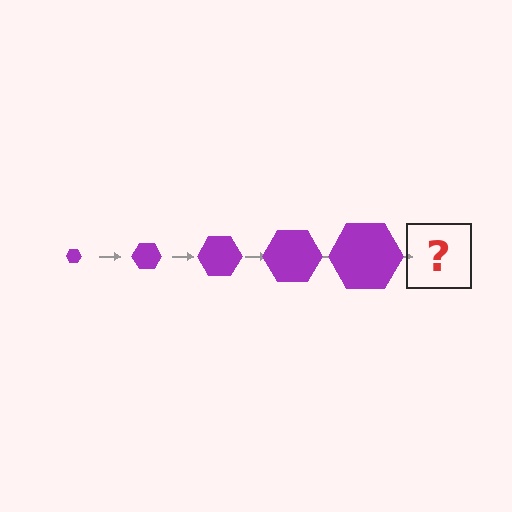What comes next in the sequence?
The next element should be a purple hexagon, larger than the previous one.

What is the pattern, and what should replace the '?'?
The pattern is that the hexagon gets progressively larger each step. The '?' should be a purple hexagon, larger than the previous one.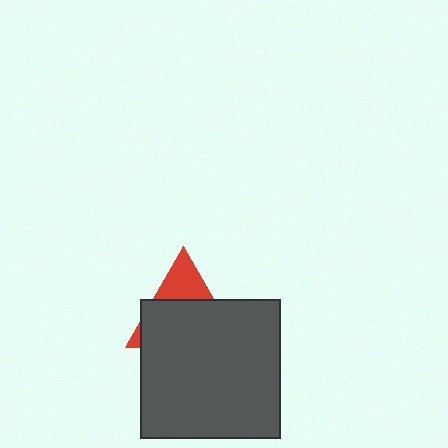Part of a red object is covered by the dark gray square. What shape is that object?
It is a triangle.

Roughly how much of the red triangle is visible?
A small part of it is visible (roughly 31%).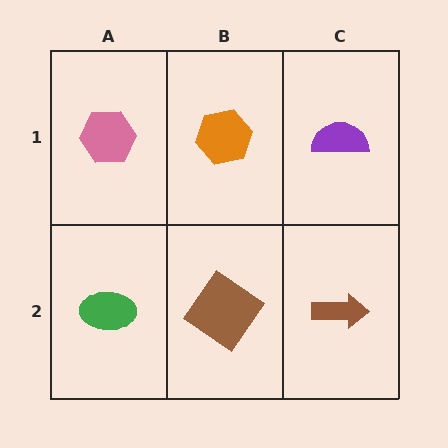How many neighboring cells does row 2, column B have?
3.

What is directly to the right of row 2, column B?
A brown arrow.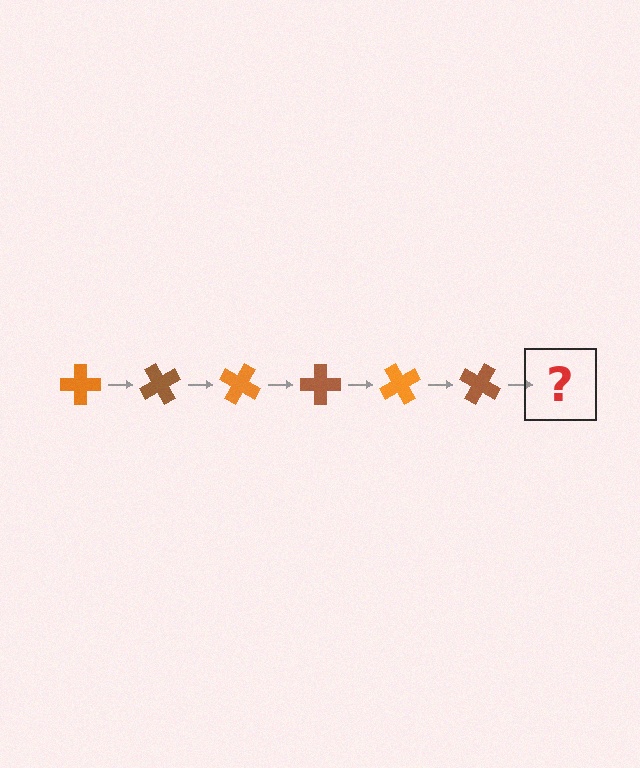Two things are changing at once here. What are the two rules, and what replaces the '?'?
The two rules are that it rotates 60 degrees each step and the color cycles through orange and brown. The '?' should be an orange cross, rotated 360 degrees from the start.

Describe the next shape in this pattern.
It should be an orange cross, rotated 360 degrees from the start.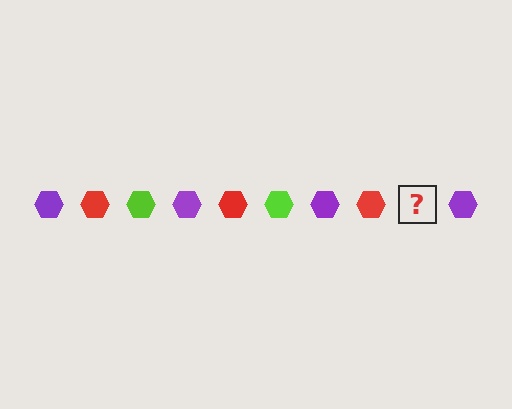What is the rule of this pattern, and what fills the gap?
The rule is that the pattern cycles through purple, red, lime hexagons. The gap should be filled with a lime hexagon.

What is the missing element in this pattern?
The missing element is a lime hexagon.